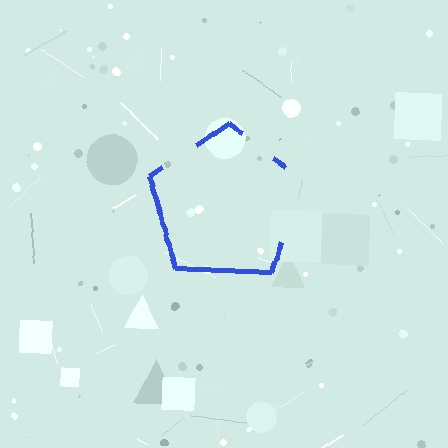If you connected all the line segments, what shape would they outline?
They would outline a pentagon.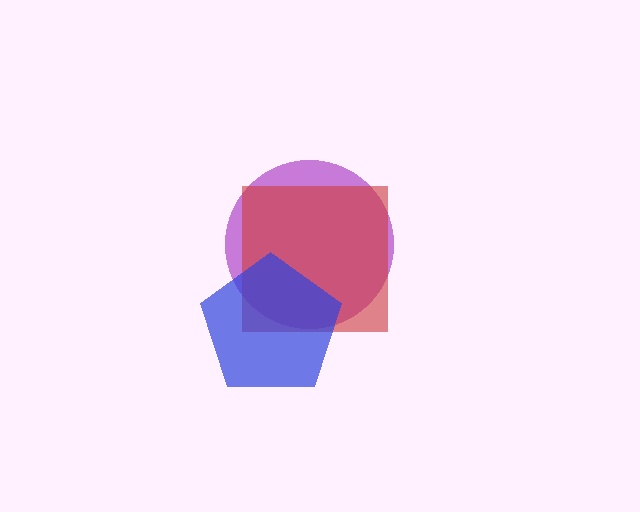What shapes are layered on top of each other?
The layered shapes are: a purple circle, a red square, a blue pentagon.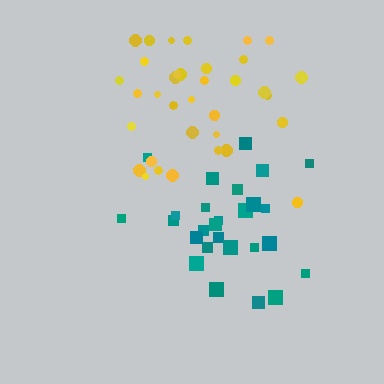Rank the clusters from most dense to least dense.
yellow, teal.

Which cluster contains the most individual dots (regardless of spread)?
Yellow (35).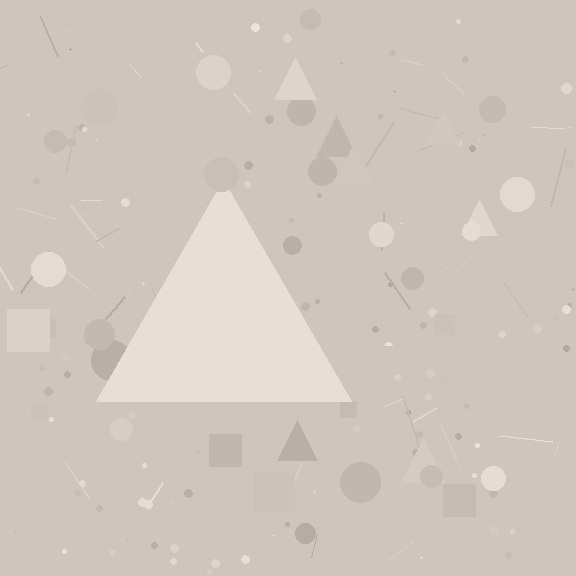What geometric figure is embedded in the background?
A triangle is embedded in the background.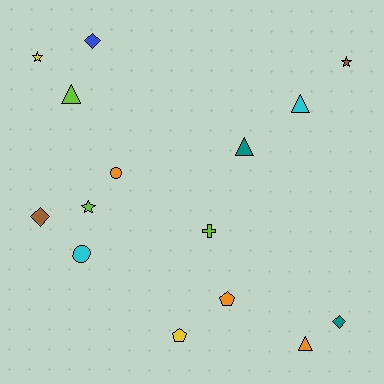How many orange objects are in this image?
There are 3 orange objects.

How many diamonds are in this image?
There are 3 diamonds.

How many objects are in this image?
There are 15 objects.